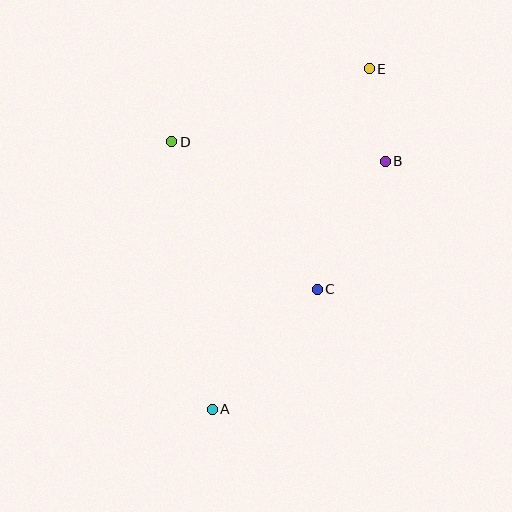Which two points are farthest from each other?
Points A and E are farthest from each other.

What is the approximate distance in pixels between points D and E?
The distance between D and E is approximately 211 pixels.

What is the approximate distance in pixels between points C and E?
The distance between C and E is approximately 226 pixels.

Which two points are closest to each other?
Points B and E are closest to each other.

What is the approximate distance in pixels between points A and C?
The distance between A and C is approximately 160 pixels.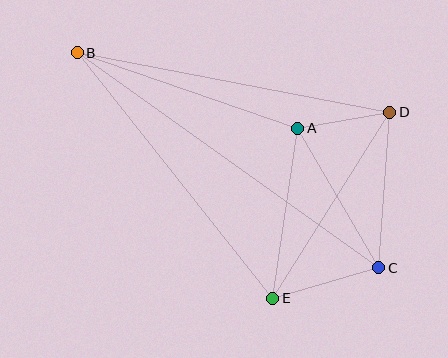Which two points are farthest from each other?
Points B and C are farthest from each other.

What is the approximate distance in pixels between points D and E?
The distance between D and E is approximately 220 pixels.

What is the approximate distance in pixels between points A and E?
The distance between A and E is approximately 172 pixels.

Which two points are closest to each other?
Points A and D are closest to each other.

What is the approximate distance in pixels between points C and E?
The distance between C and E is approximately 110 pixels.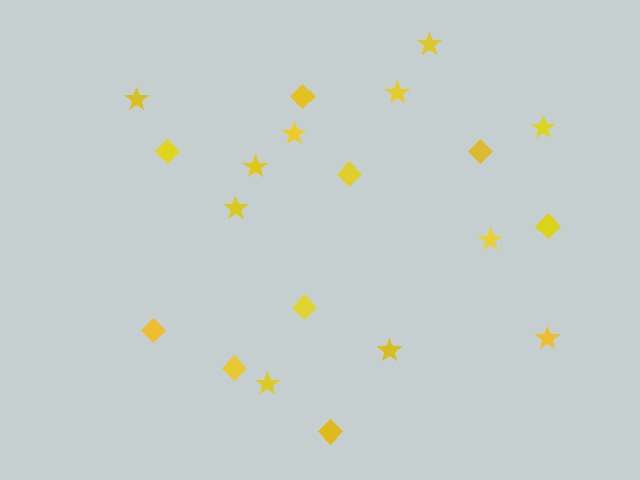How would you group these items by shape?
There are 2 groups: one group of stars (11) and one group of diamonds (9).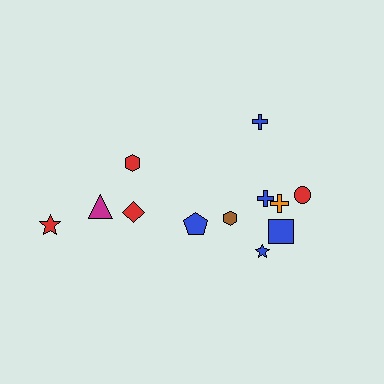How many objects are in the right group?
There are 8 objects.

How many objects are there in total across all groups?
There are 12 objects.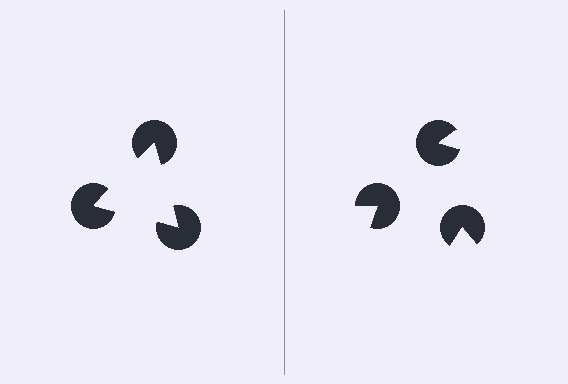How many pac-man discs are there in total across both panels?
6 — 3 on each side.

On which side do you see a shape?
An illusory triangle appears on the left side. On the right side the wedge cuts are rotated, so no coherent shape forms.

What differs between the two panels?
The pac-man discs are positioned identically on both sides; only the wedge orientations differ. On the left they align to a triangle; on the right they are misaligned.